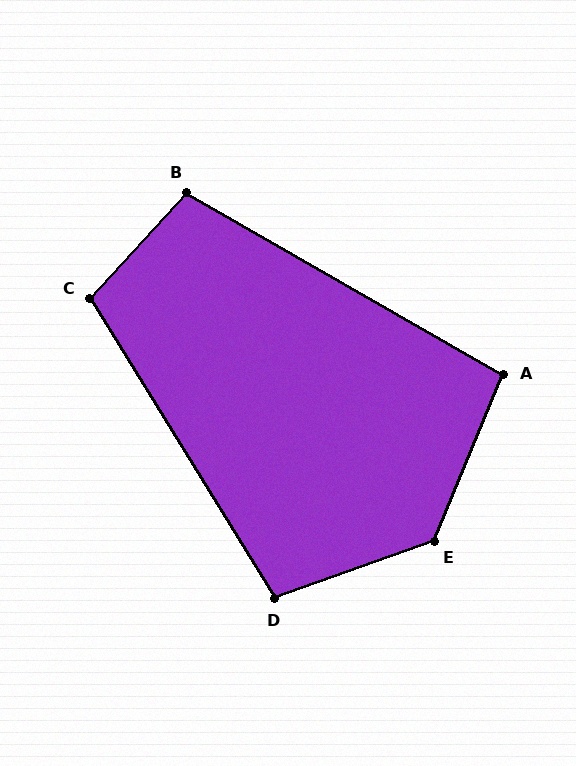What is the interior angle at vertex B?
Approximately 103 degrees (obtuse).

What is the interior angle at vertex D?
Approximately 102 degrees (obtuse).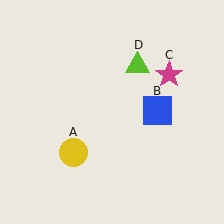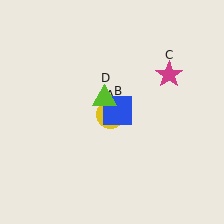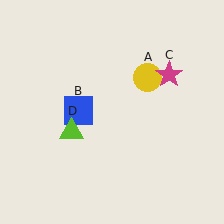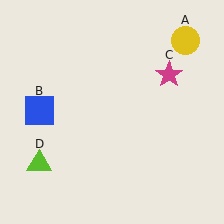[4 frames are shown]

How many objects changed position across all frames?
3 objects changed position: yellow circle (object A), blue square (object B), lime triangle (object D).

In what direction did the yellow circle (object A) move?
The yellow circle (object A) moved up and to the right.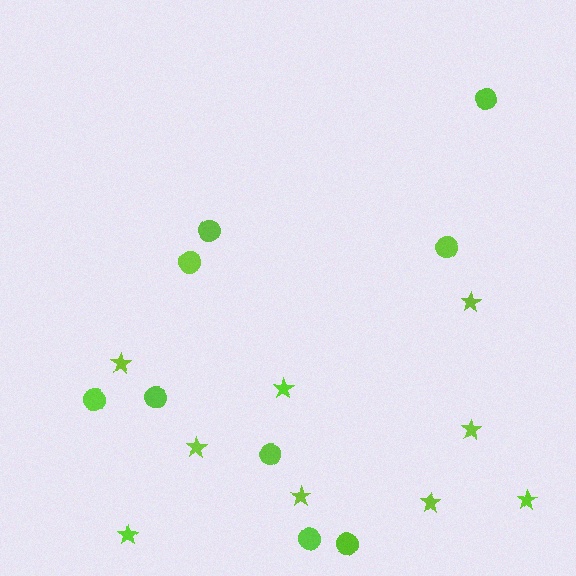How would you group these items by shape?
There are 2 groups: one group of circles (9) and one group of stars (9).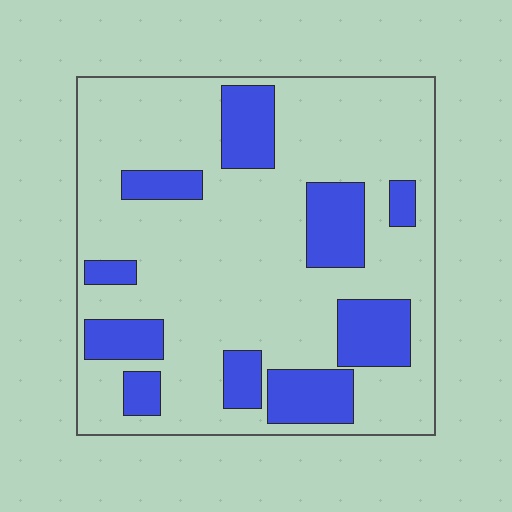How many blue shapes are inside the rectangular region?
10.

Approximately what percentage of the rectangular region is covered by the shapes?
Approximately 25%.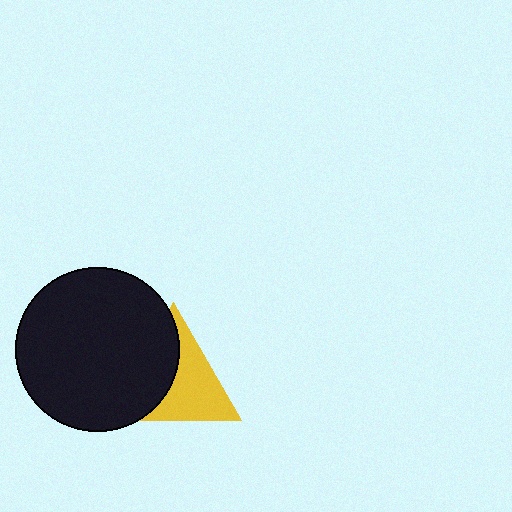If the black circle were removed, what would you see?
You would see the complete yellow triangle.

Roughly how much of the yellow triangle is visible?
About half of it is visible (roughly 54%).